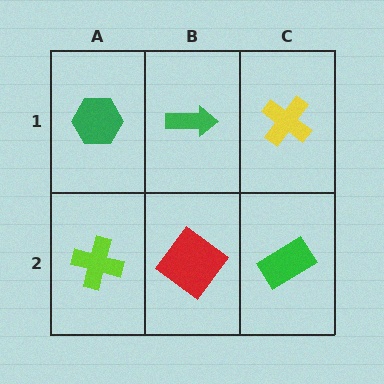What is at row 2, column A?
A lime cross.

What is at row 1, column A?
A green hexagon.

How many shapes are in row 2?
3 shapes.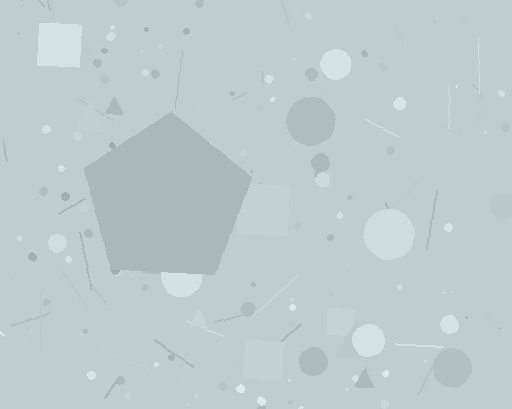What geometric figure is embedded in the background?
A pentagon is embedded in the background.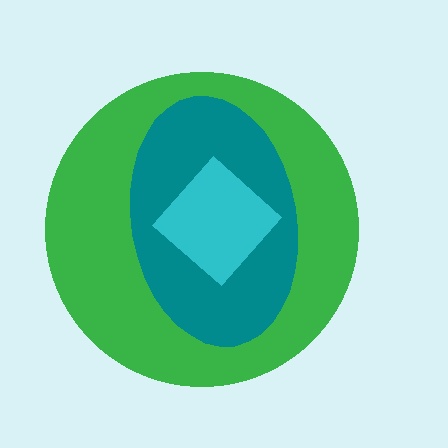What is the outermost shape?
The green circle.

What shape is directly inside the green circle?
The teal ellipse.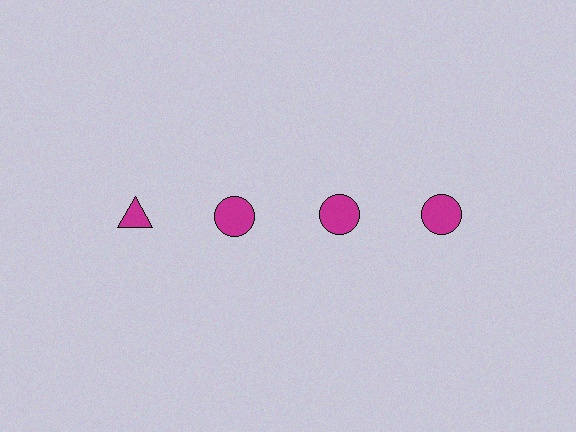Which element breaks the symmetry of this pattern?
The magenta triangle in the top row, leftmost column breaks the symmetry. All other shapes are magenta circles.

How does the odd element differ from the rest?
It has a different shape: triangle instead of circle.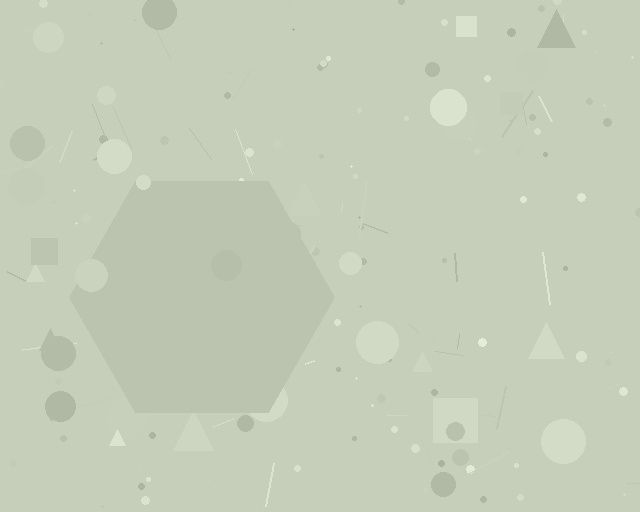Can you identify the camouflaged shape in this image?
The camouflaged shape is a hexagon.